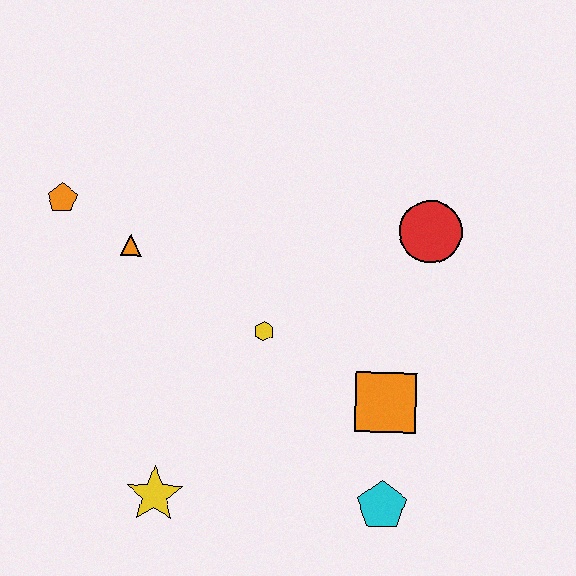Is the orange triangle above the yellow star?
Yes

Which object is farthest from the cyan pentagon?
The orange pentagon is farthest from the cyan pentagon.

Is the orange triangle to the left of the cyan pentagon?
Yes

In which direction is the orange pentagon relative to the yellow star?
The orange pentagon is above the yellow star.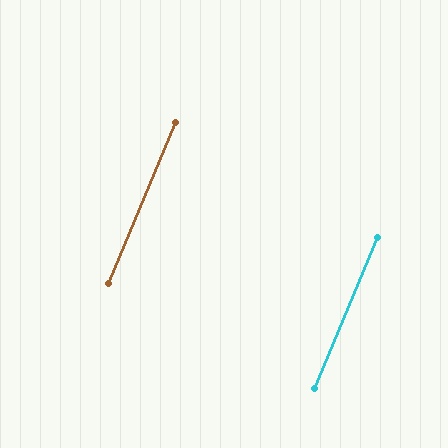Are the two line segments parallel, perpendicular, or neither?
Parallel — their directions differ by only 0.1°.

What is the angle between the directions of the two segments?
Approximately 0 degrees.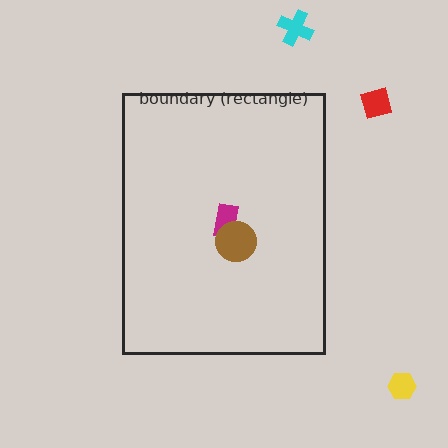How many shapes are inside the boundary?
2 inside, 3 outside.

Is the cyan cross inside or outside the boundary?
Outside.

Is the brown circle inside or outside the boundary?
Inside.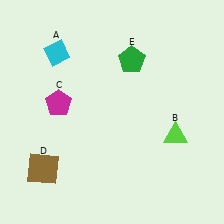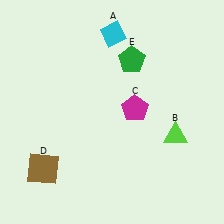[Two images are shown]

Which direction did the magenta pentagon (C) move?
The magenta pentagon (C) moved right.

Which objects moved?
The objects that moved are: the cyan diamond (A), the magenta pentagon (C).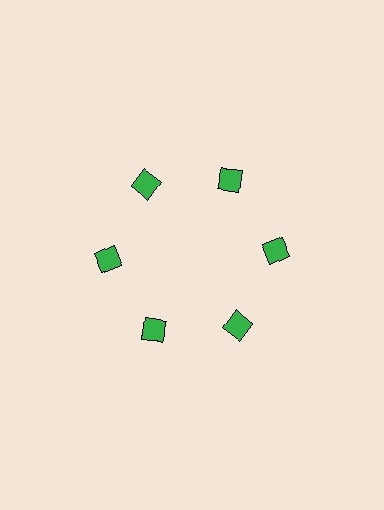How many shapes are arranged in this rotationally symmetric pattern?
There are 6 shapes, arranged in 6 groups of 1.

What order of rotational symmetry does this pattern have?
This pattern has 6-fold rotational symmetry.